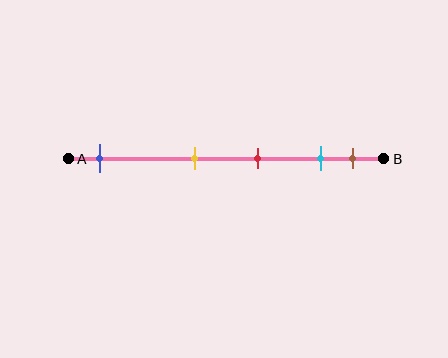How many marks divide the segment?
There are 5 marks dividing the segment.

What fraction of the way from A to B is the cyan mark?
The cyan mark is approximately 80% (0.8) of the way from A to B.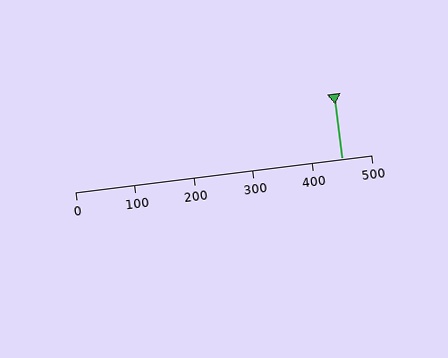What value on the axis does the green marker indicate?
The marker indicates approximately 450.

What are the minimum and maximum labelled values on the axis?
The axis runs from 0 to 500.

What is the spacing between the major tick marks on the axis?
The major ticks are spaced 100 apart.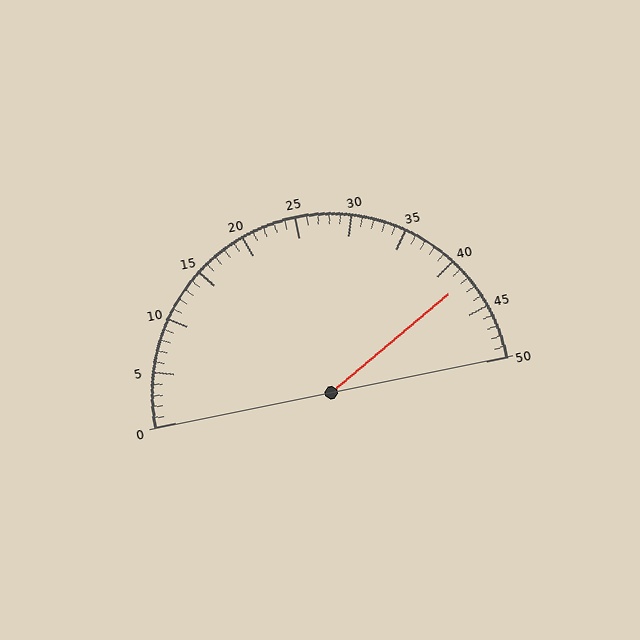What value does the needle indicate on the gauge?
The needle indicates approximately 42.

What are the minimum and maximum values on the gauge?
The gauge ranges from 0 to 50.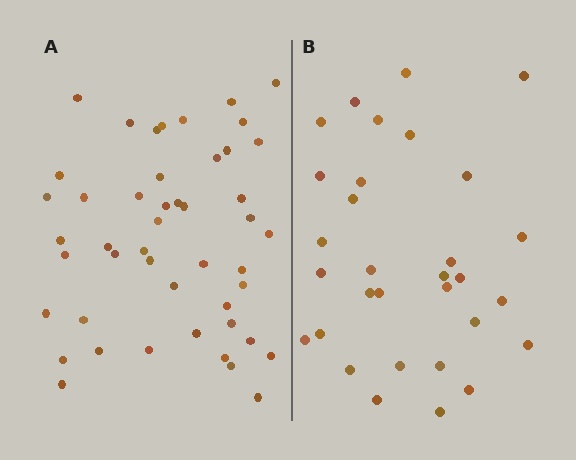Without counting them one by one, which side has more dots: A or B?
Region A (the left region) has more dots.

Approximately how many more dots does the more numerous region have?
Region A has approximately 15 more dots than region B.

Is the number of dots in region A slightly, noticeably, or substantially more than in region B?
Region A has substantially more. The ratio is roughly 1.5 to 1.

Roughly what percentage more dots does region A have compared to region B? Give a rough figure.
About 50% more.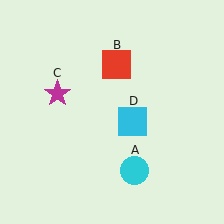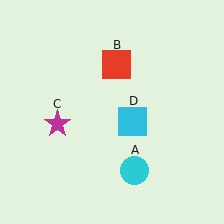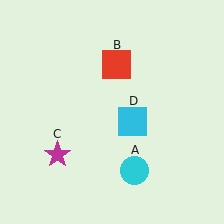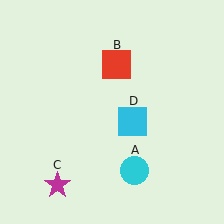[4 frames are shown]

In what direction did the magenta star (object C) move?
The magenta star (object C) moved down.